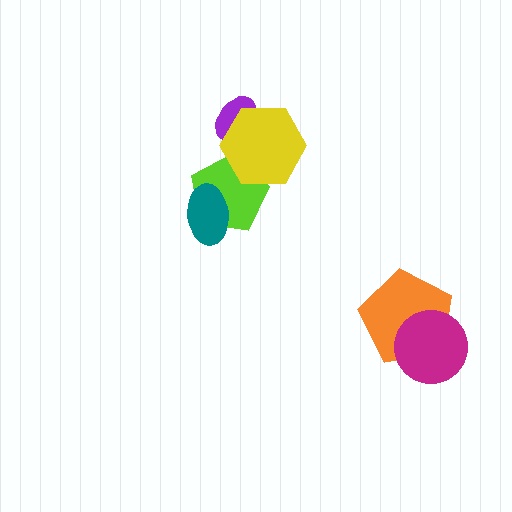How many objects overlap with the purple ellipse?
1 object overlaps with the purple ellipse.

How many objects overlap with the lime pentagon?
2 objects overlap with the lime pentagon.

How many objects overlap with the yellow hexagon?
2 objects overlap with the yellow hexagon.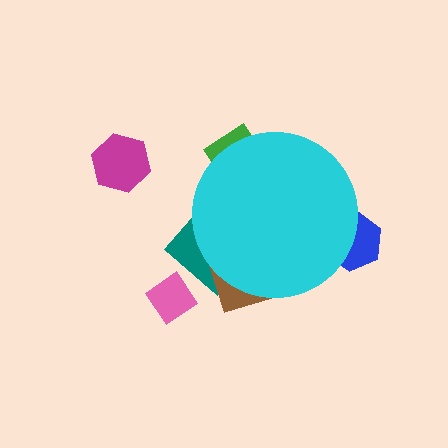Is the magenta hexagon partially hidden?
No, the magenta hexagon is fully visible.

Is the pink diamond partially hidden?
No, the pink diamond is fully visible.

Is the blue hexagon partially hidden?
Yes, the blue hexagon is partially hidden behind the cyan circle.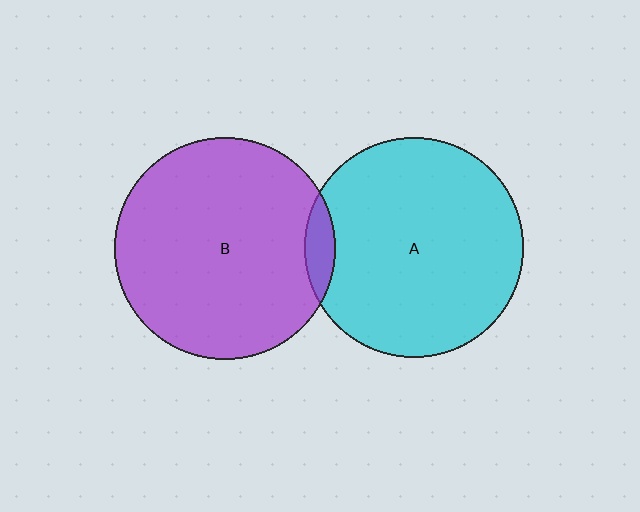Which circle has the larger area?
Circle B (purple).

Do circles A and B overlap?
Yes.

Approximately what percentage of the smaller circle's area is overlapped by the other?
Approximately 5%.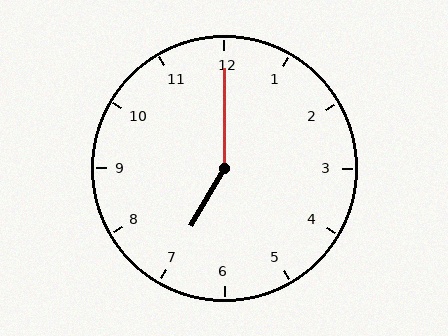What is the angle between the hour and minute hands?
Approximately 150 degrees.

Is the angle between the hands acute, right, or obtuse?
It is obtuse.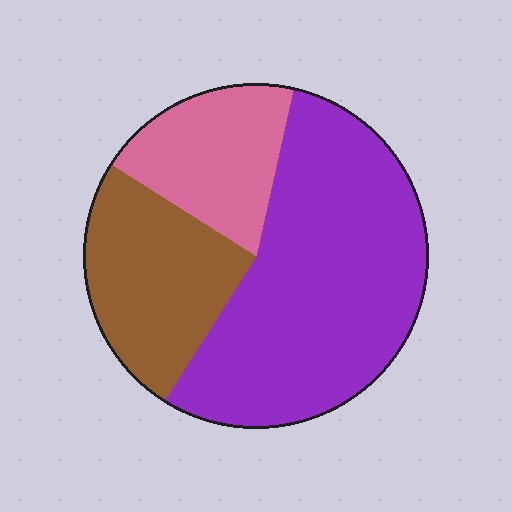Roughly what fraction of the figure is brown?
Brown takes up about one quarter (1/4) of the figure.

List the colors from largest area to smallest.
From largest to smallest: purple, brown, pink.